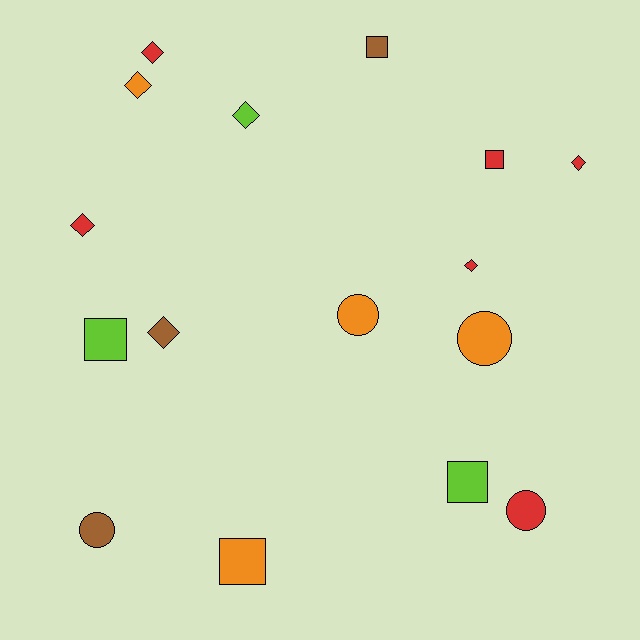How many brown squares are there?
There is 1 brown square.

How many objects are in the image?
There are 16 objects.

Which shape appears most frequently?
Diamond, with 7 objects.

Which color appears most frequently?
Red, with 6 objects.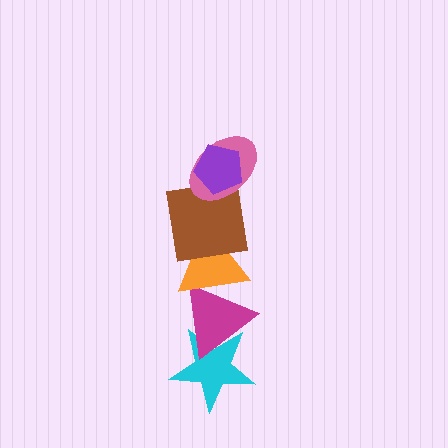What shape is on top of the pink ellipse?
The purple pentagon is on top of the pink ellipse.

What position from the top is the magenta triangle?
The magenta triangle is 5th from the top.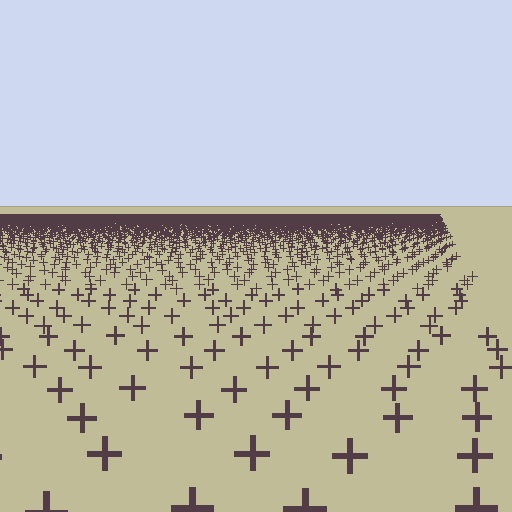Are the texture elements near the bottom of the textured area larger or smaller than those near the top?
Larger. Near the bottom, elements are closer to the viewer and appear at a bigger on-screen size.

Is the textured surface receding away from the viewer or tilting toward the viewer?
The surface is receding away from the viewer. Texture elements get smaller and denser toward the top.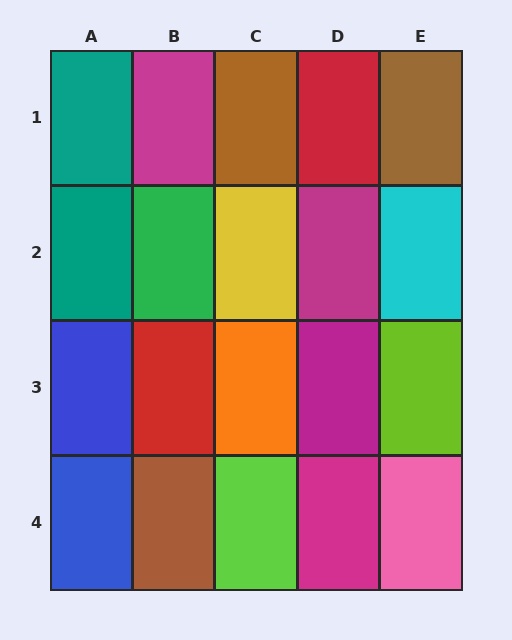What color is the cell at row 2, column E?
Cyan.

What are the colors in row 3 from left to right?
Blue, red, orange, magenta, lime.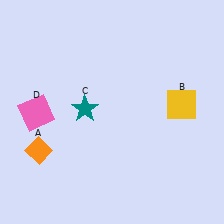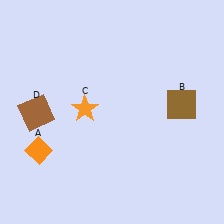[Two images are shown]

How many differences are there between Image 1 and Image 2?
There are 3 differences between the two images.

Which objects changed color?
B changed from yellow to brown. C changed from teal to orange. D changed from pink to brown.